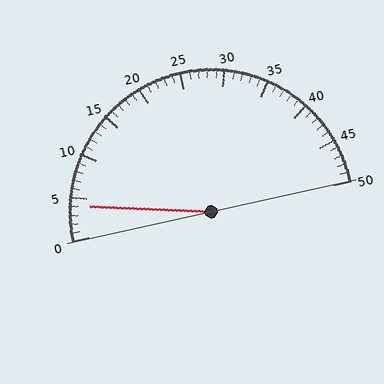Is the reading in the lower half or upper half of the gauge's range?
The reading is in the lower half of the range (0 to 50).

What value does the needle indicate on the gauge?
The needle indicates approximately 4.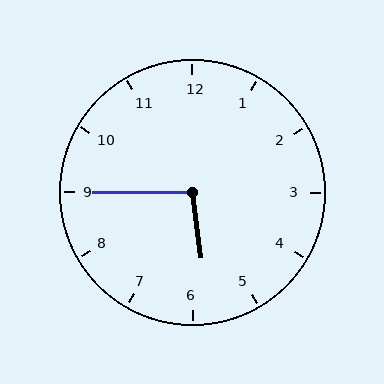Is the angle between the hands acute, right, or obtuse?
It is obtuse.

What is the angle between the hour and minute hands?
Approximately 98 degrees.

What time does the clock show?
5:45.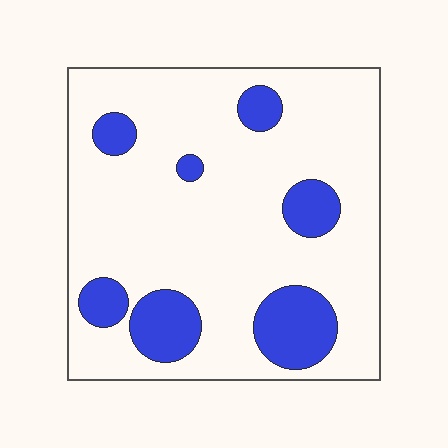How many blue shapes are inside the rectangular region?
7.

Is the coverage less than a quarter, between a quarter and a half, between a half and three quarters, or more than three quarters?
Less than a quarter.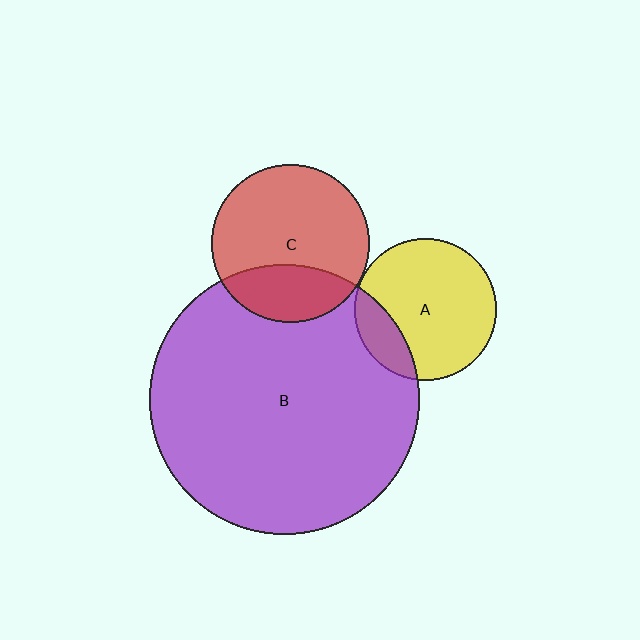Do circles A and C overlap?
Yes.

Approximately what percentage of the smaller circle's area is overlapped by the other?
Approximately 5%.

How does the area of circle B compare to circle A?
Approximately 3.6 times.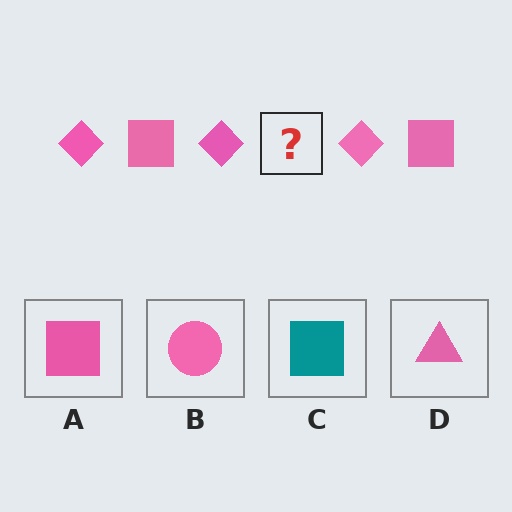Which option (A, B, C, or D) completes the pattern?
A.